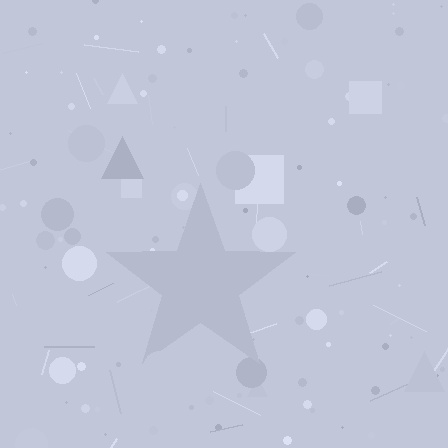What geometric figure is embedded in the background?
A star is embedded in the background.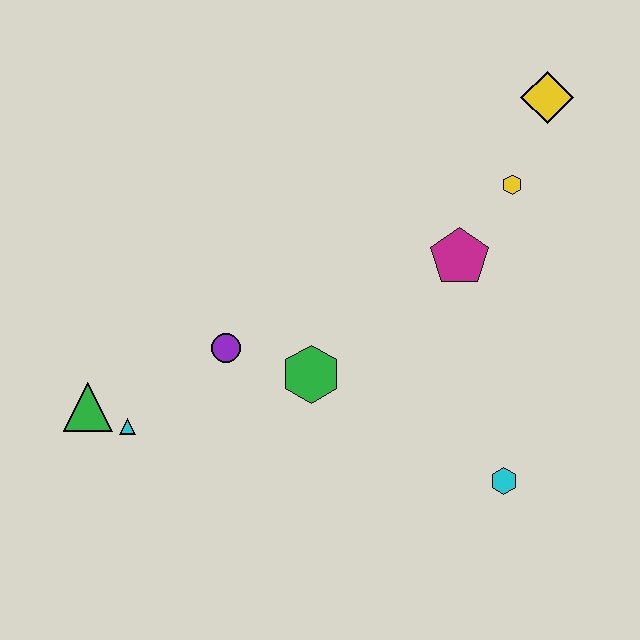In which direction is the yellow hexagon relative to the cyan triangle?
The yellow hexagon is to the right of the cyan triangle.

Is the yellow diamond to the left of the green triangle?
No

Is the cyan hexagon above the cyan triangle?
No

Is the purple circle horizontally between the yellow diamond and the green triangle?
Yes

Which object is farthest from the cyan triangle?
The yellow diamond is farthest from the cyan triangle.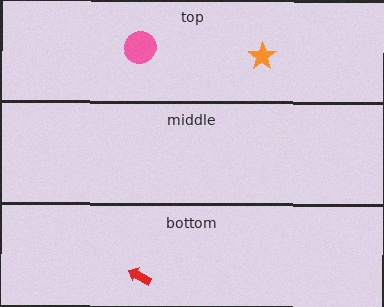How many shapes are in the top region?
2.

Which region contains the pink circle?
The top region.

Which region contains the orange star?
The top region.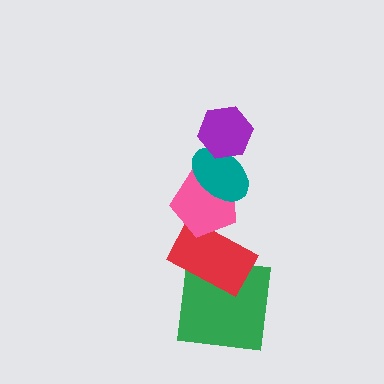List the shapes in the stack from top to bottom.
From top to bottom: the purple hexagon, the teal ellipse, the pink pentagon, the red rectangle, the green square.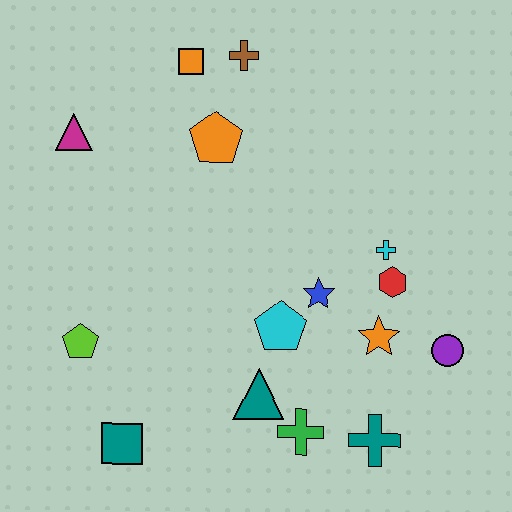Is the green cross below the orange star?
Yes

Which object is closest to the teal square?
The lime pentagon is closest to the teal square.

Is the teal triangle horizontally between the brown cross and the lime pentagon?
No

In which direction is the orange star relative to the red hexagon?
The orange star is below the red hexagon.